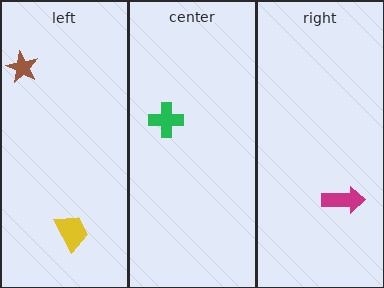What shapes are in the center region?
The green cross.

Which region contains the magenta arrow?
The right region.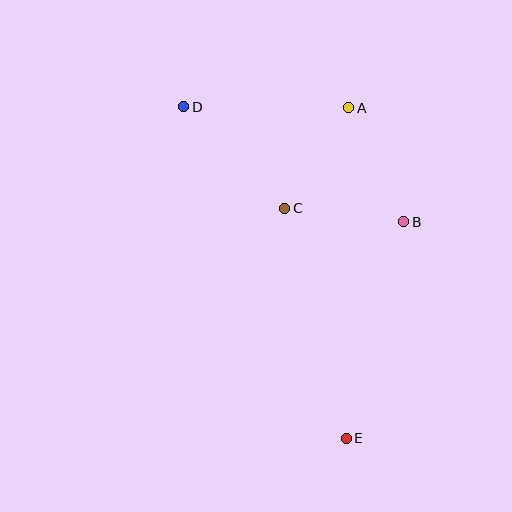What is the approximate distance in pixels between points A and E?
The distance between A and E is approximately 330 pixels.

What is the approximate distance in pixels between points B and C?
The distance between B and C is approximately 120 pixels.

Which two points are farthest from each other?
Points D and E are farthest from each other.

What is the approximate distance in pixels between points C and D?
The distance between C and D is approximately 143 pixels.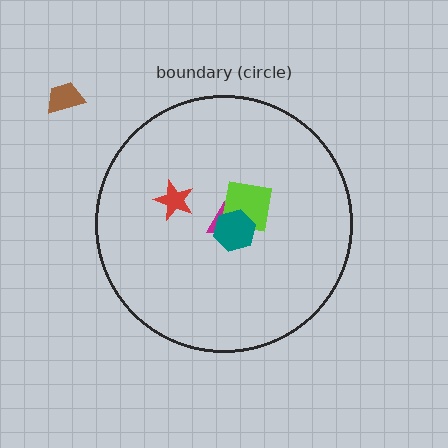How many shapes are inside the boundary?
4 inside, 1 outside.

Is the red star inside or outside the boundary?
Inside.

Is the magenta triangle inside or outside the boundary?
Inside.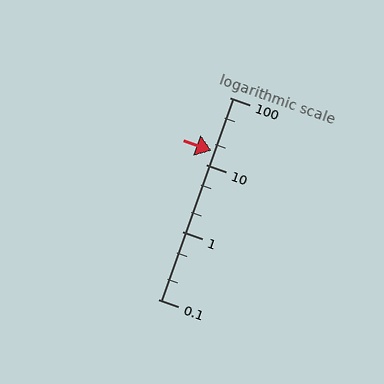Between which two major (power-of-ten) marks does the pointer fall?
The pointer is between 10 and 100.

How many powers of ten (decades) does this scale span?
The scale spans 3 decades, from 0.1 to 100.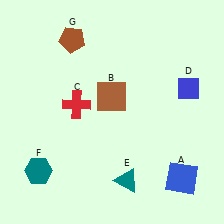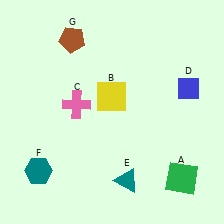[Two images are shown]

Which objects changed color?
A changed from blue to green. B changed from brown to yellow. C changed from red to pink.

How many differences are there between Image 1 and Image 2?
There are 3 differences between the two images.